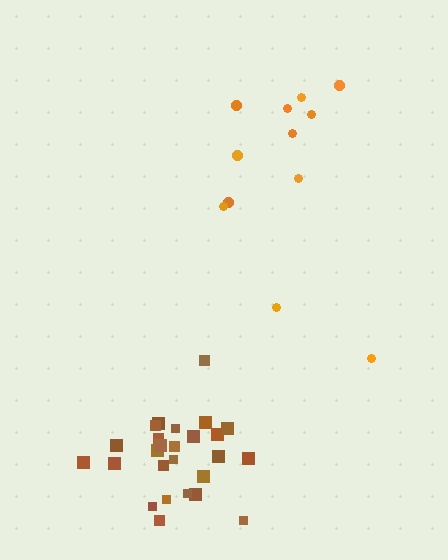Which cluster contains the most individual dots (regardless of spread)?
Brown (26).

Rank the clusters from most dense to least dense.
brown, orange.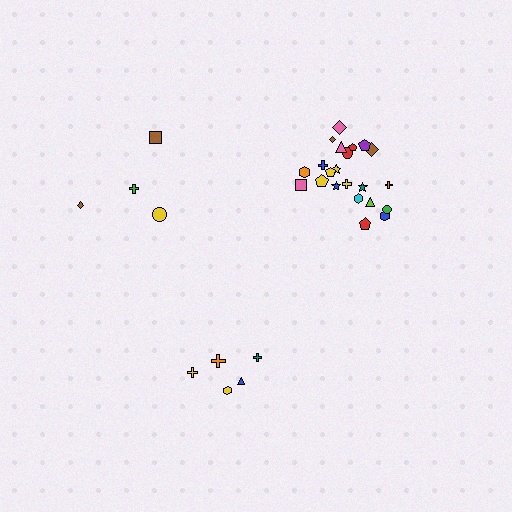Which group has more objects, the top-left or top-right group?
The top-right group.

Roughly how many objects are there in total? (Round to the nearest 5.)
Roughly 30 objects in total.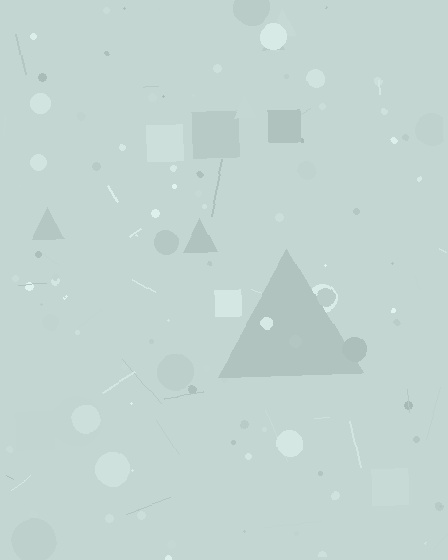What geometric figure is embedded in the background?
A triangle is embedded in the background.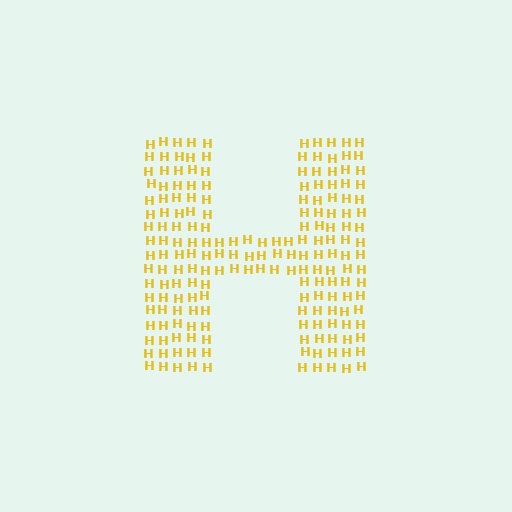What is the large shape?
The large shape is the letter H.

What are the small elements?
The small elements are letter H's.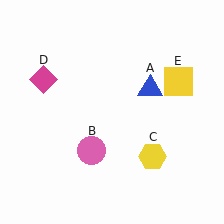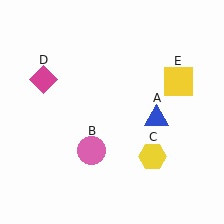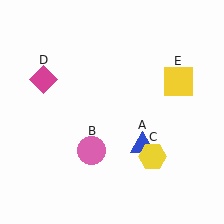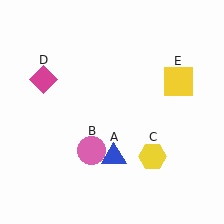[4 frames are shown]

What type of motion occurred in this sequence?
The blue triangle (object A) rotated clockwise around the center of the scene.